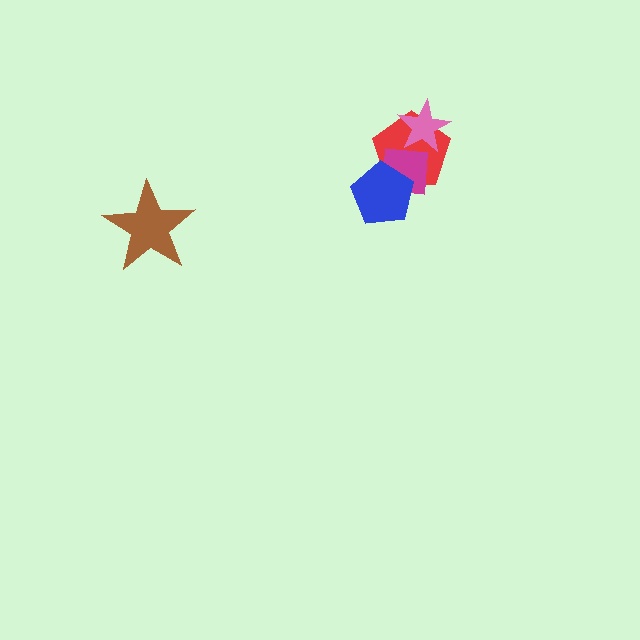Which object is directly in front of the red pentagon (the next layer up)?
The pink star is directly in front of the red pentagon.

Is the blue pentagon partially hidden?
No, no other shape covers it.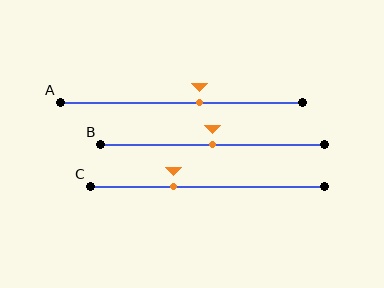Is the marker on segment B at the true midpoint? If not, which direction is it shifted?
Yes, the marker on segment B is at the true midpoint.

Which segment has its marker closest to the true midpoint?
Segment B has its marker closest to the true midpoint.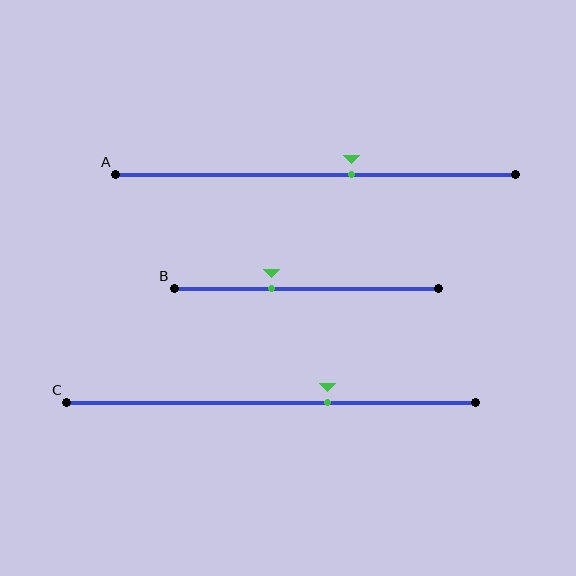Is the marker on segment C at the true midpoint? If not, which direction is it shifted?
No, the marker on segment C is shifted to the right by about 14% of the segment length.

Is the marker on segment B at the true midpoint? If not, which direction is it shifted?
No, the marker on segment B is shifted to the left by about 13% of the segment length.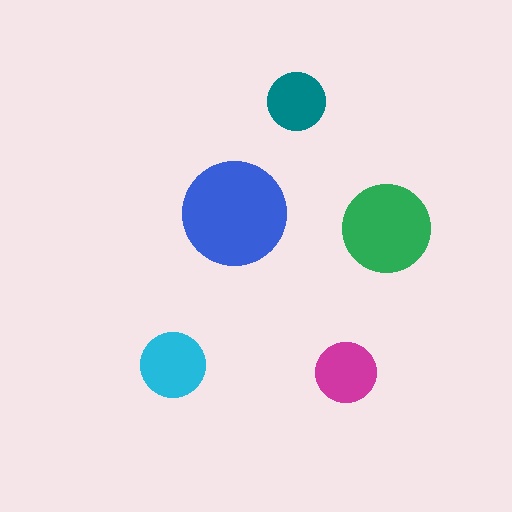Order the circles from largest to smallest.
the blue one, the green one, the cyan one, the magenta one, the teal one.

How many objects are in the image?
There are 5 objects in the image.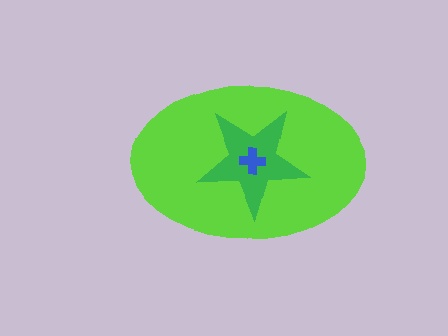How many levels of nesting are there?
3.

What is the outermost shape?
The lime ellipse.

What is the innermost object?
The blue cross.